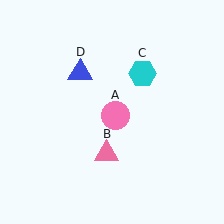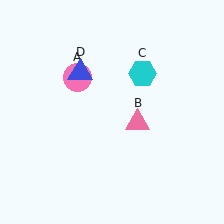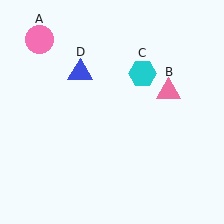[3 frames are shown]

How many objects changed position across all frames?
2 objects changed position: pink circle (object A), pink triangle (object B).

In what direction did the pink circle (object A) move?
The pink circle (object A) moved up and to the left.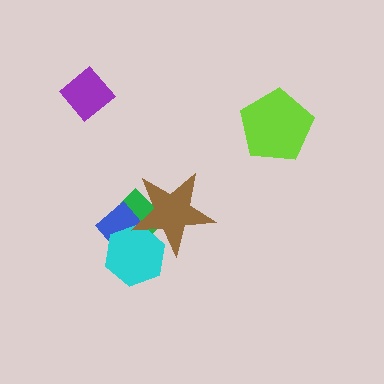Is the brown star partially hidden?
No, no other shape covers it.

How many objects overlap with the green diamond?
3 objects overlap with the green diamond.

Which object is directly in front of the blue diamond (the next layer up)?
The cyan hexagon is directly in front of the blue diamond.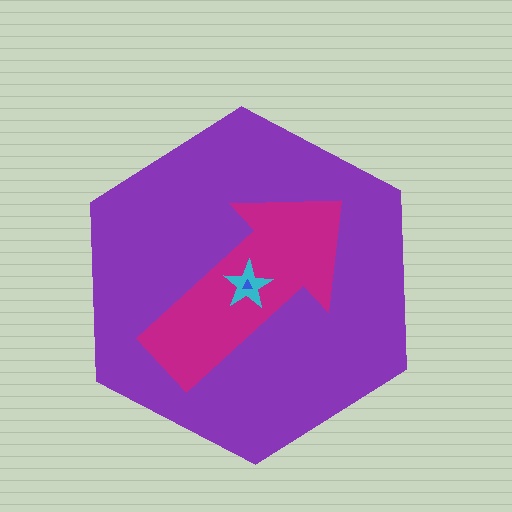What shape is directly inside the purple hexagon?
The magenta arrow.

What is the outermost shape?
The purple hexagon.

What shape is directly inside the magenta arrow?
The cyan star.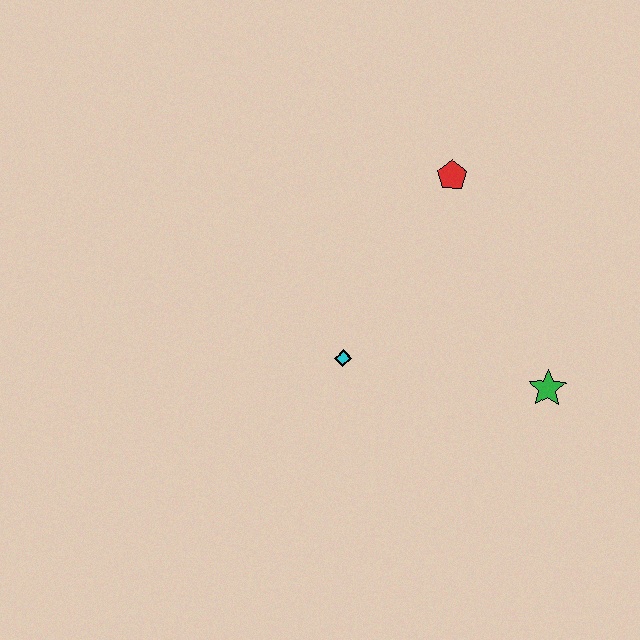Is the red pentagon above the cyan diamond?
Yes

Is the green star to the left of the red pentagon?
No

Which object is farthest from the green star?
The red pentagon is farthest from the green star.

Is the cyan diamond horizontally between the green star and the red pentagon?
No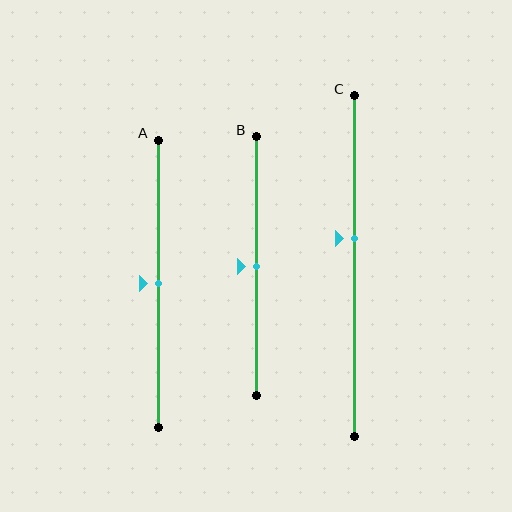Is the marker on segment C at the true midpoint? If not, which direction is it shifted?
No, the marker on segment C is shifted upward by about 8% of the segment length.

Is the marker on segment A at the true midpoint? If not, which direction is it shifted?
Yes, the marker on segment A is at the true midpoint.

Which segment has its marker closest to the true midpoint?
Segment A has its marker closest to the true midpoint.